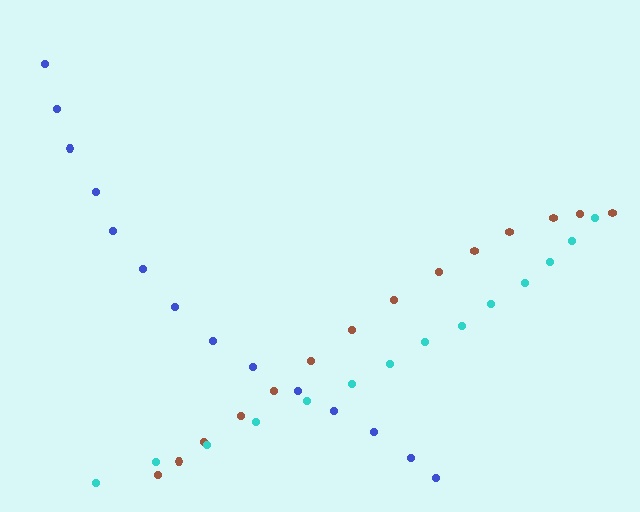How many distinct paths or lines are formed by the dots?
There are 3 distinct paths.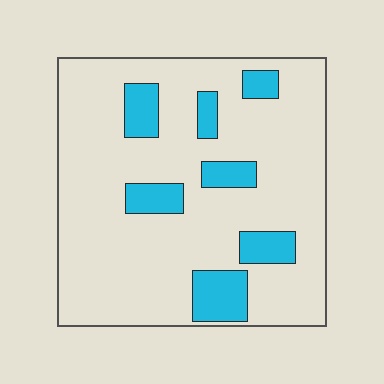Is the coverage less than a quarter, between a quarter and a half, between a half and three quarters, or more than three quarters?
Less than a quarter.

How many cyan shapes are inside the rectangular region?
7.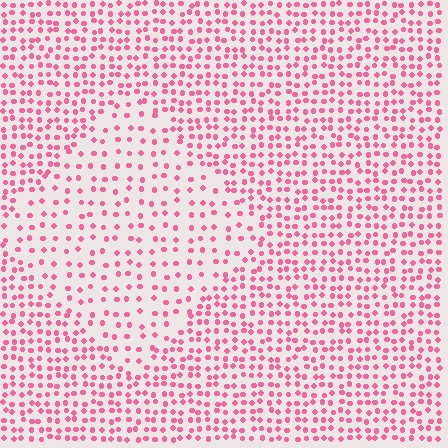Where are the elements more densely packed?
The elements are more densely packed outside the diamond boundary.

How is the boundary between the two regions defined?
The boundary is defined by a change in element density (approximately 1.9x ratio). All elements are the same color, size, and shape.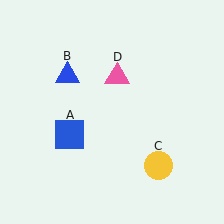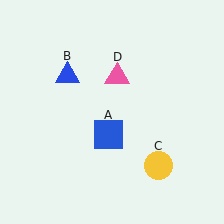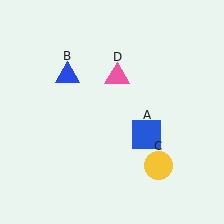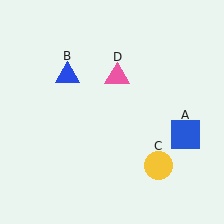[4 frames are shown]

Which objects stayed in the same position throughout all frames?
Blue triangle (object B) and yellow circle (object C) and pink triangle (object D) remained stationary.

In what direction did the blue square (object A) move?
The blue square (object A) moved right.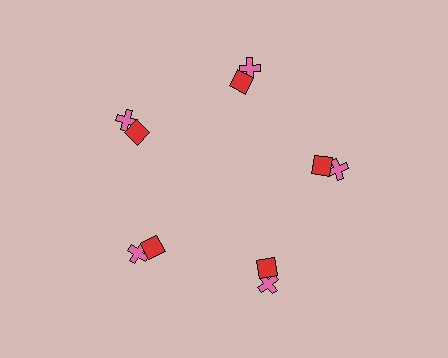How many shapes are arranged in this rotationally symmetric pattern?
There are 10 shapes, arranged in 5 groups of 2.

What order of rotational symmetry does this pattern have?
This pattern has 5-fold rotational symmetry.